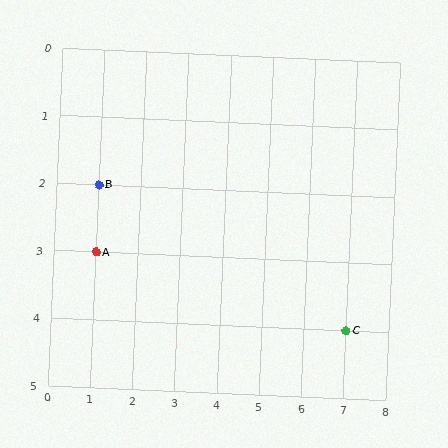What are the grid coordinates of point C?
Point C is at grid coordinates (7, 4).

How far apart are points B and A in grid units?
Points B and A are 1 row apart.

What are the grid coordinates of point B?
Point B is at grid coordinates (1, 2).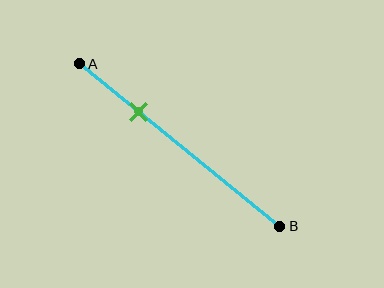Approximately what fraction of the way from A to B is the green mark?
The green mark is approximately 30% of the way from A to B.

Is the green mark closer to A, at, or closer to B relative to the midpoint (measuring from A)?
The green mark is closer to point A than the midpoint of segment AB.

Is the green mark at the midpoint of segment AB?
No, the mark is at about 30% from A, not at the 50% midpoint.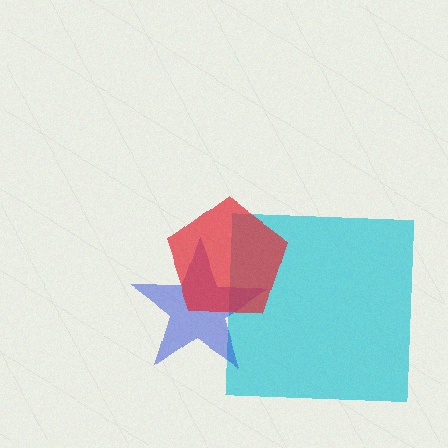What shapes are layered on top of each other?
The layered shapes are: a cyan square, a blue star, a red pentagon.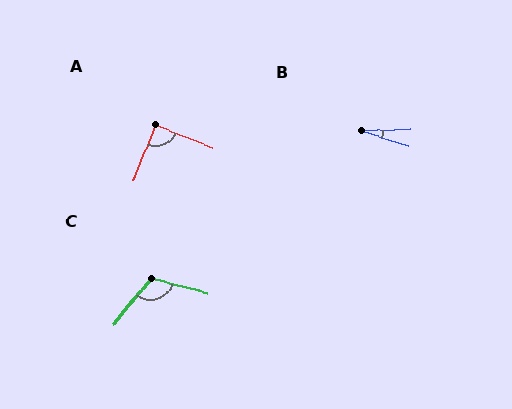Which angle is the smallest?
B, at approximately 20 degrees.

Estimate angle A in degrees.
Approximately 90 degrees.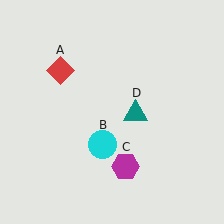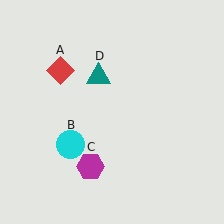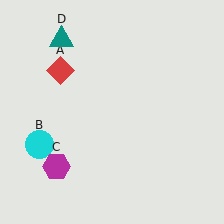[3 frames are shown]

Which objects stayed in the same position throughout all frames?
Red diamond (object A) remained stationary.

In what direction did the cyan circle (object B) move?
The cyan circle (object B) moved left.